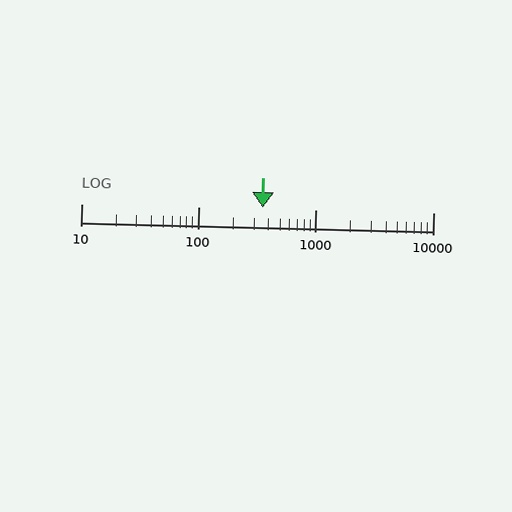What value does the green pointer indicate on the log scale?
The pointer indicates approximately 350.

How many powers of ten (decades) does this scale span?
The scale spans 3 decades, from 10 to 10000.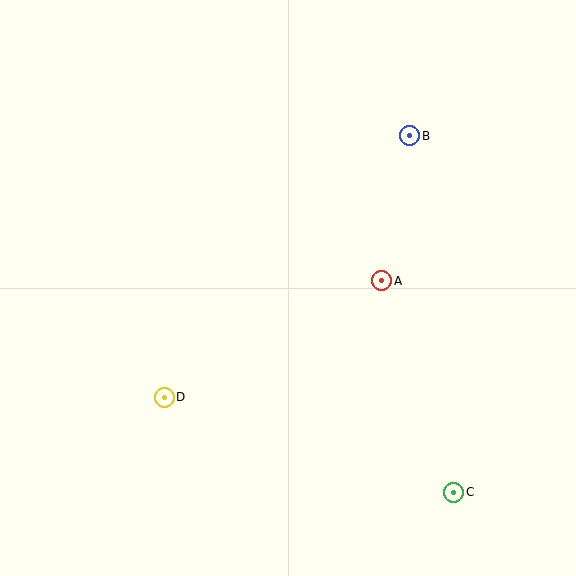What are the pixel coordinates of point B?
Point B is at (410, 136).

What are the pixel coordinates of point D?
Point D is at (164, 397).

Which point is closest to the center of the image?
Point A at (382, 281) is closest to the center.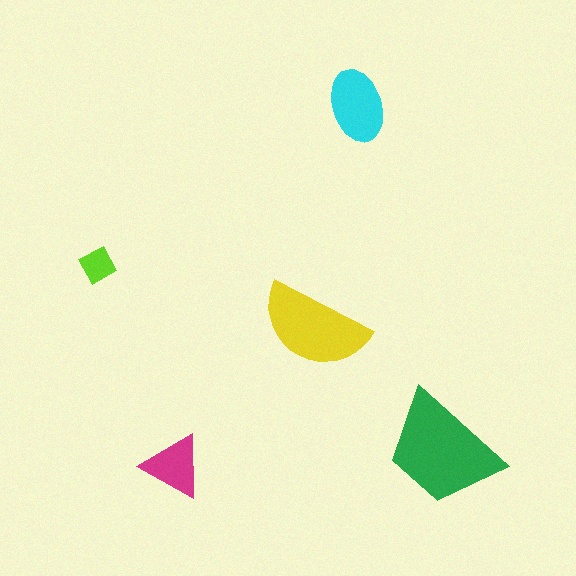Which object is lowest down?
The magenta triangle is bottommost.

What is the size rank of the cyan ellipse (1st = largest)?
3rd.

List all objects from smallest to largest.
The lime square, the magenta triangle, the cyan ellipse, the yellow semicircle, the green trapezoid.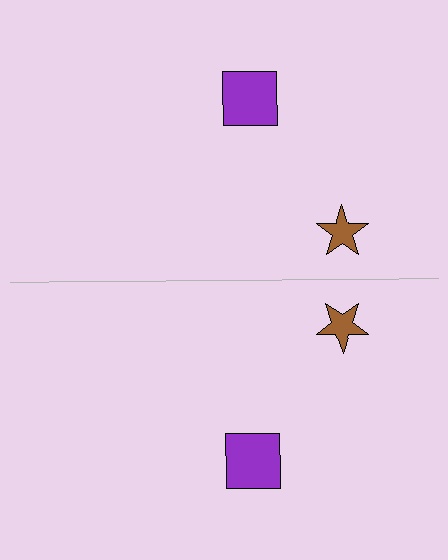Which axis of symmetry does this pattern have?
The pattern has a horizontal axis of symmetry running through the center of the image.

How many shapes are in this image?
There are 4 shapes in this image.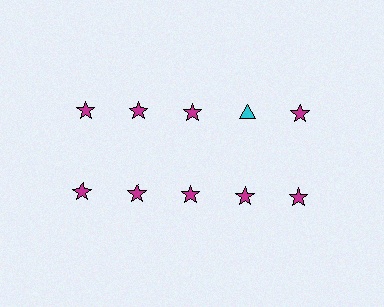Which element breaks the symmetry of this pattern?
The cyan triangle in the top row, second from right column breaks the symmetry. All other shapes are magenta stars.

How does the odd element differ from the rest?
It differs in both color (cyan instead of magenta) and shape (triangle instead of star).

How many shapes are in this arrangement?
There are 10 shapes arranged in a grid pattern.